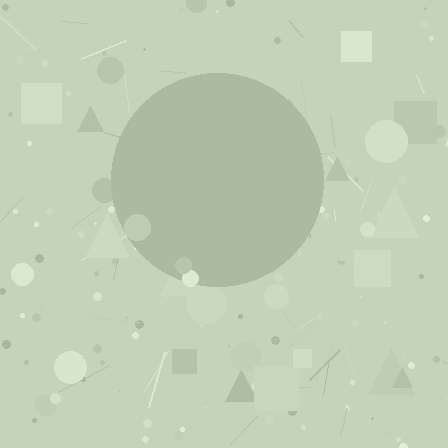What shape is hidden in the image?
A circle is hidden in the image.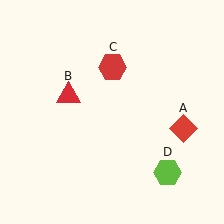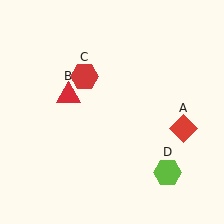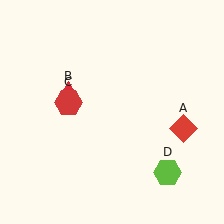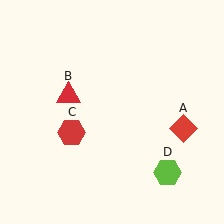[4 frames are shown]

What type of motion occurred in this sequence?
The red hexagon (object C) rotated counterclockwise around the center of the scene.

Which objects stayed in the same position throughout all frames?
Red diamond (object A) and red triangle (object B) and lime hexagon (object D) remained stationary.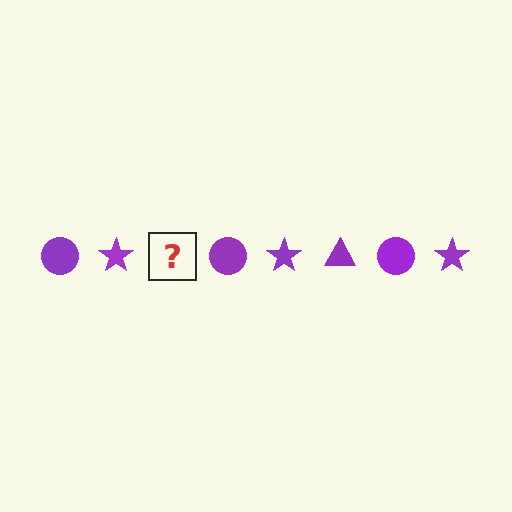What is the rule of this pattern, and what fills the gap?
The rule is that the pattern cycles through circle, star, triangle shapes in purple. The gap should be filled with a purple triangle.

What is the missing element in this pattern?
The missing element is a purple triangle.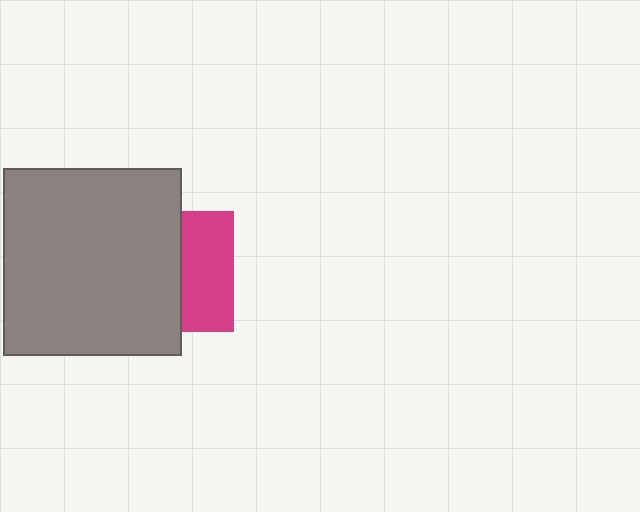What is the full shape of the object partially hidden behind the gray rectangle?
The partially hidden object is a magenta square.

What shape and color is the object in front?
The object in front is a gray rectangle.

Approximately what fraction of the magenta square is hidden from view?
Roughly 57% of the magenta square is hidden behind the gray rectangle.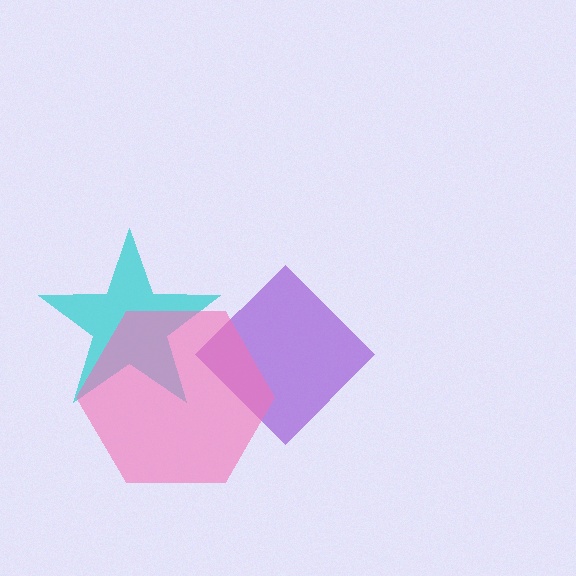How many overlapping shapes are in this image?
There are 3 overlapping shapes in the image.